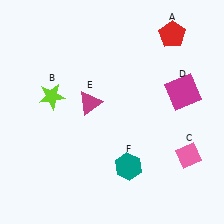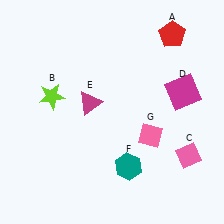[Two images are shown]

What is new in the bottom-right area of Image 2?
A pink diamond (G) was added in the bottom-right area of Image 2.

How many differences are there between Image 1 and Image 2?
There is 1 difference between the two images.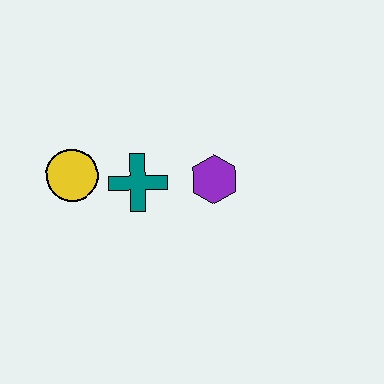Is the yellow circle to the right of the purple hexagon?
No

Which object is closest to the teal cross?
The yellow circle is closest to the teal cross.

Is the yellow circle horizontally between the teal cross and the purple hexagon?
No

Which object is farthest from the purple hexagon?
The yellow circle is farthest from the purple hexagon.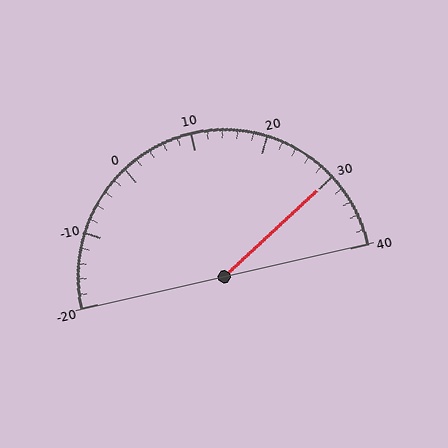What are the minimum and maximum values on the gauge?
The gauge ranges from -20 to 40.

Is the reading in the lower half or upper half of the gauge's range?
The reading is in the upper half of the range (-20 to 40).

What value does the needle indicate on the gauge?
The needle indicates approximately 30.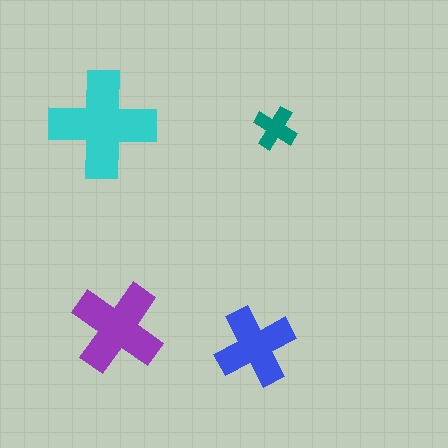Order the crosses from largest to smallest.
the cyan one, the purple one, the blue one, the teal one.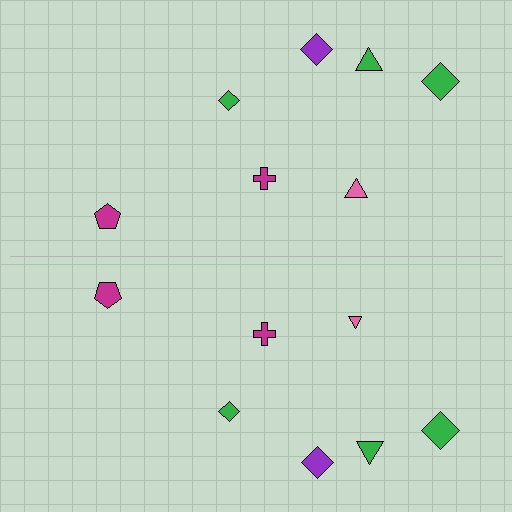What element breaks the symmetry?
The pink triangle on the bottom side has a different size than its mirror counterpart.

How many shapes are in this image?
There are 14 shapes in this image.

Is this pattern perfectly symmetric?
No, the pattern is not perfectly symmetric. The pink triangle on the bottom side has a different size than its mirror counterpart.